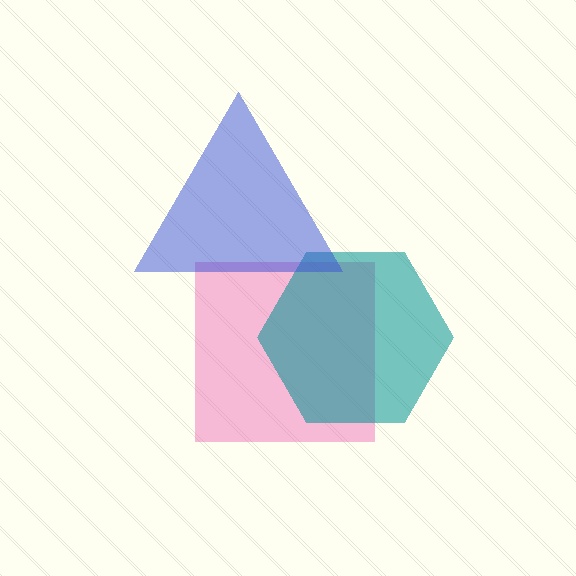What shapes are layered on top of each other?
The layered shapes are: a pink square, a teal hexagon, a blue triangle.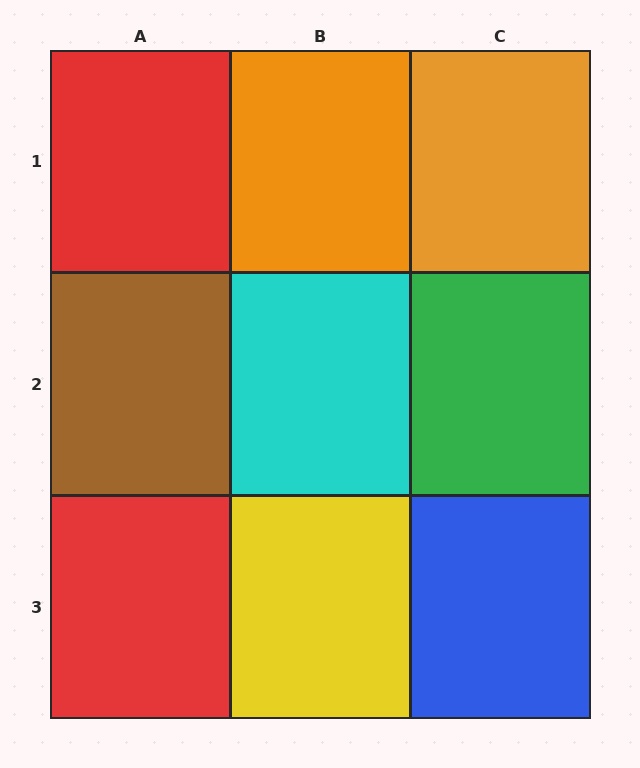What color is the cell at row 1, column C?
Orange.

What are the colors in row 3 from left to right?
Red, yellow, blue.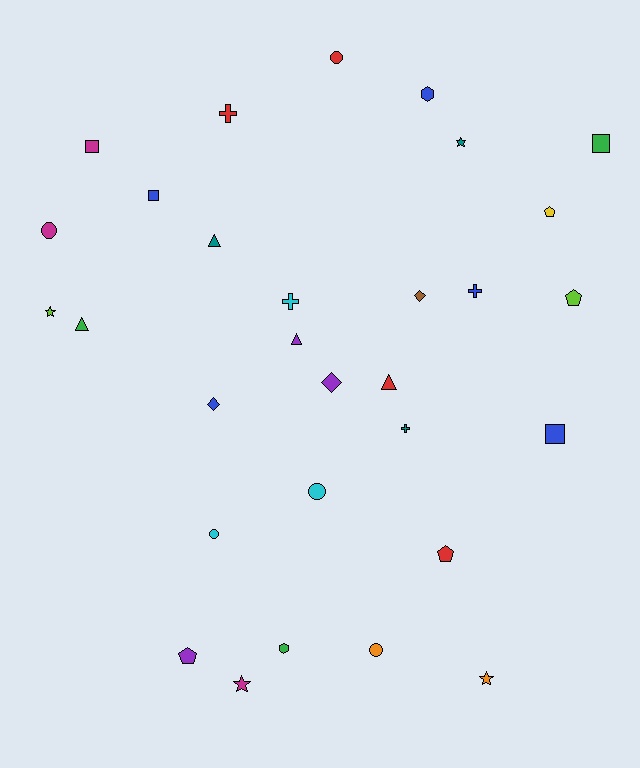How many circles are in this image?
There are 5 circles.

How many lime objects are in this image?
There are 2 lime objects.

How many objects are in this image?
There are 30 objects.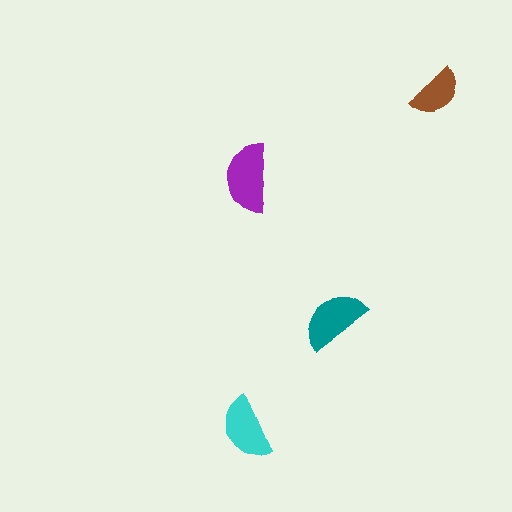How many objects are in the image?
There are 4 objects in the image.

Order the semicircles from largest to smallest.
the purple one, the teal one, the cyan one, the brown one.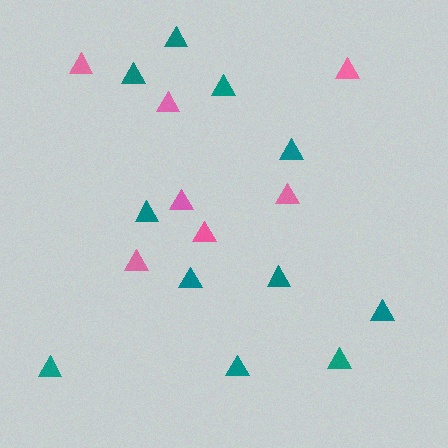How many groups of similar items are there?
There are 2 groups: one group of teal triangles (11) and one group of pink triangles (7).